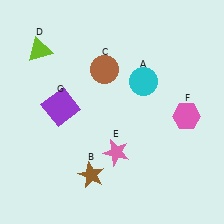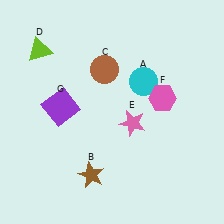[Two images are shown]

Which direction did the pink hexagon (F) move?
The pink hexagon (F) moved left.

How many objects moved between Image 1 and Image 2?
2 objects moved between the two images.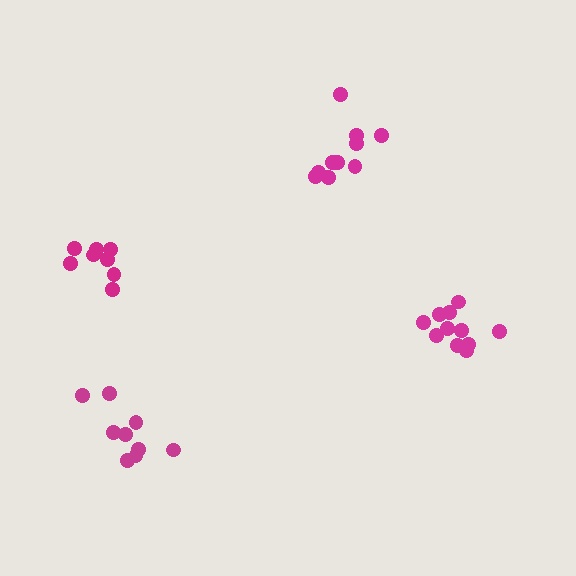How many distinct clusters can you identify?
There are 4 distinct clusters.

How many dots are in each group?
Group 1: 10 dots, Group 2: 8 dots, Group 3: 9 dots, Group 4: 11 dots (38 total).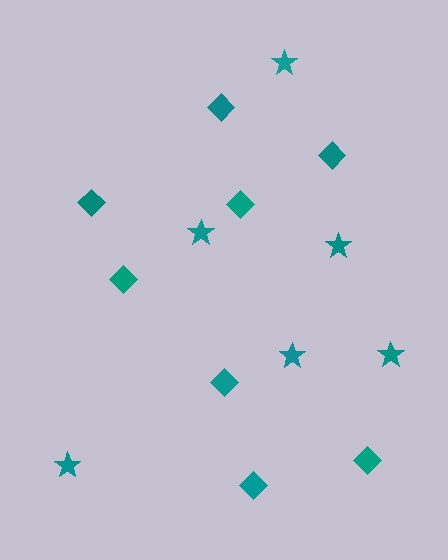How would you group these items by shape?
There are 2 groups: one group of diamonds (8) and one group of stars (6).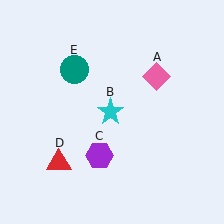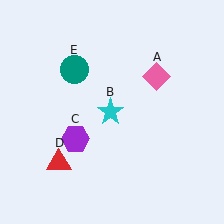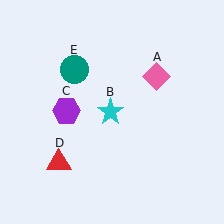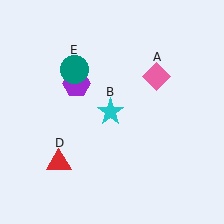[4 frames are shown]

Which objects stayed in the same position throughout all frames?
Pink diamond (object A) and cyan star (object B) and red triangle (object D) and teal circle (object E) remained stationary.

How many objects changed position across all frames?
1 object changed position: purple hexagon (object C).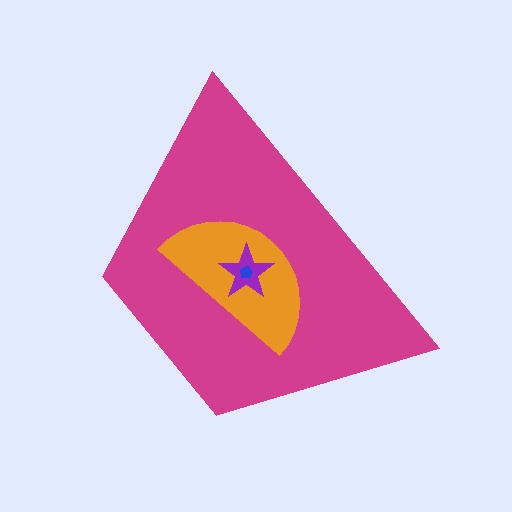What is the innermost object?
The blue pentagon.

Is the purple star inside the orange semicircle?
Yes.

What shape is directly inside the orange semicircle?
The purple star.